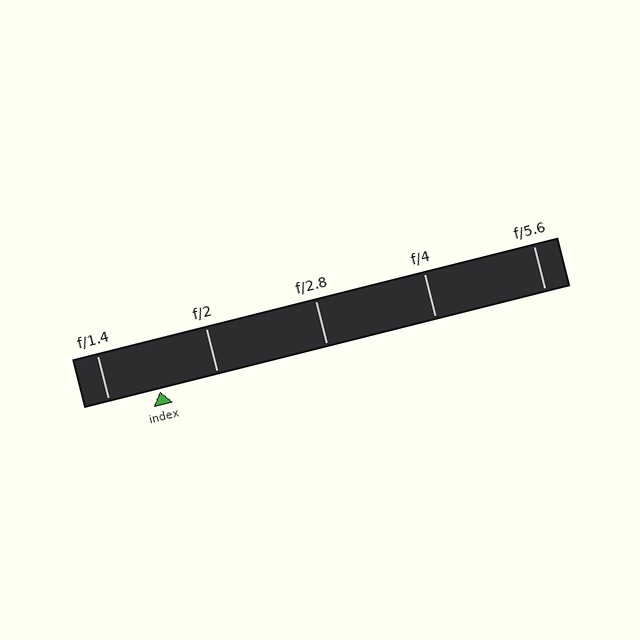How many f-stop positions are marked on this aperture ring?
There are 5 f-stop positions marked.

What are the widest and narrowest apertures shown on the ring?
The widest aperture shown is f/1.4 and the narrowest is f/5.6.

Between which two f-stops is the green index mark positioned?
The index mark is between f/1.4 and f/2.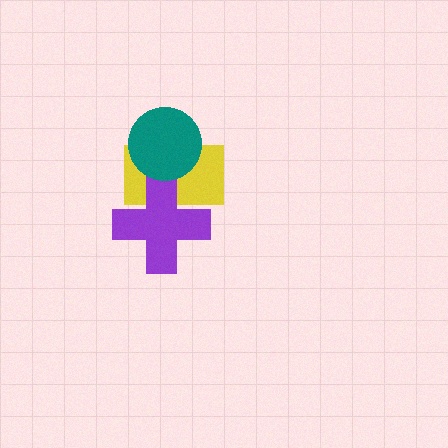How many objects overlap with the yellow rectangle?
2 objects overlap with the yellow rectangle.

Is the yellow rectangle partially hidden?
Yes, it is partially covered by another shape.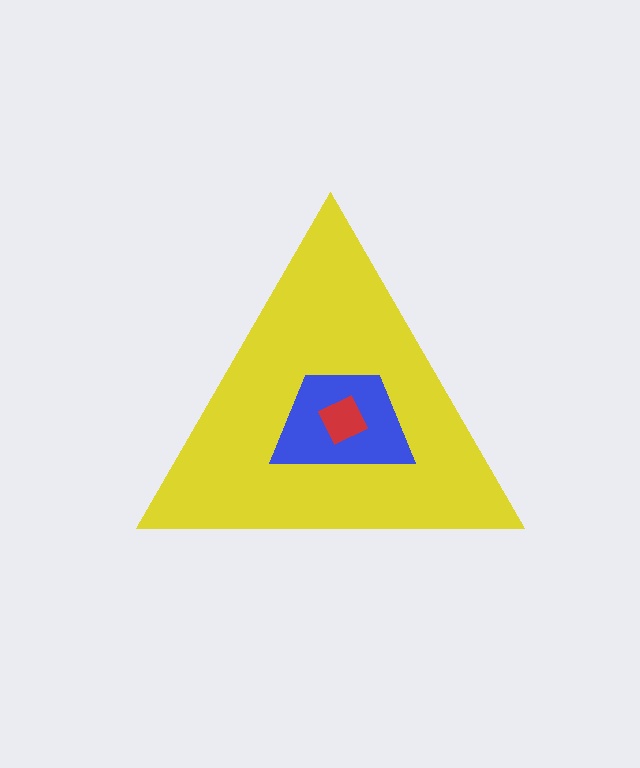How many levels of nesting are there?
3.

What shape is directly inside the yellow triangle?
The blue trapezoid.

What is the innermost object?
The red square.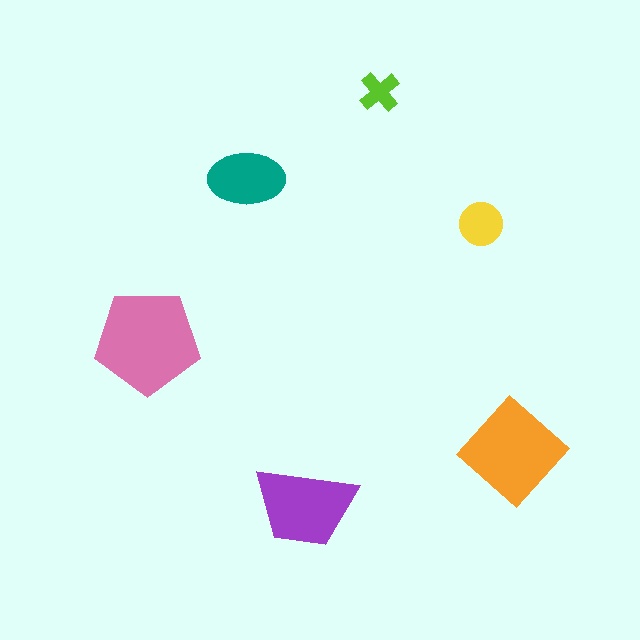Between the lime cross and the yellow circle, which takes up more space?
The yellow circle.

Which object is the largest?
The pink pentagon.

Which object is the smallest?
The lime cross.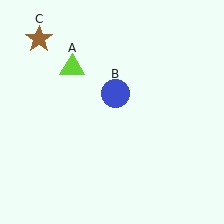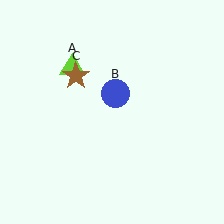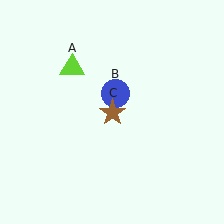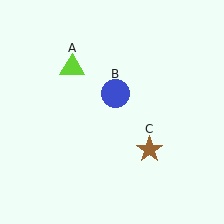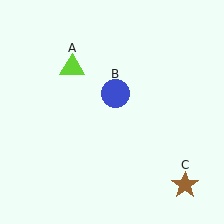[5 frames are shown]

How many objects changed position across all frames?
1 object changed position: brown star (object C).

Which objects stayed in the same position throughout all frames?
Lime triangle (object A) and blue circle (object B) remained stationary.